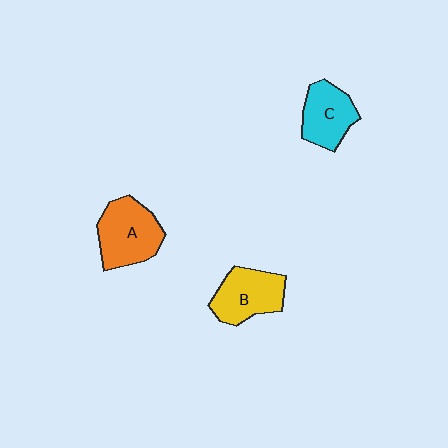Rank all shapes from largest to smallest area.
From largest to smallest: A (orange), B (yellow), C (cyan).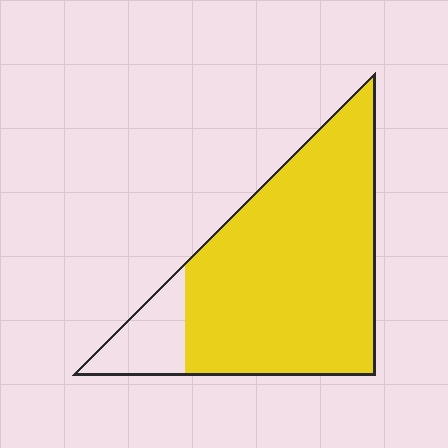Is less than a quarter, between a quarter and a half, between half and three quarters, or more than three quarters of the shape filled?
More than three quarters.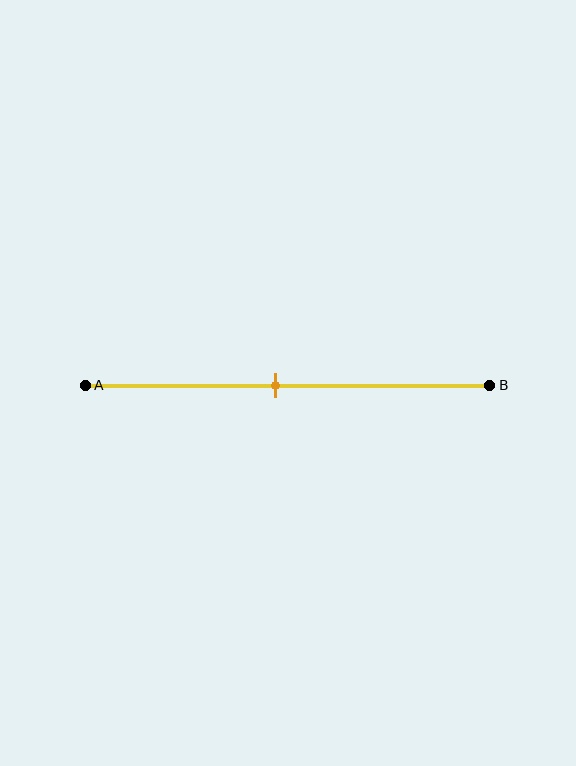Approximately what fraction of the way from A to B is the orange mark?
The orange mark is approximately 45% of the way from A to B.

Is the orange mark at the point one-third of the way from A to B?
No, the mark is at about 45% from A, not at the 33% one-third point.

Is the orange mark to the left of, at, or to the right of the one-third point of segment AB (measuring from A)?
The orange mark is to the right of the one-third point of segment AB.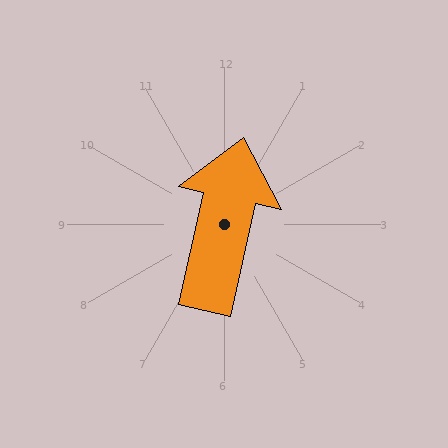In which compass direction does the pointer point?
North.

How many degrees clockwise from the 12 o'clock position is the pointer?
Approximately 13 degrees.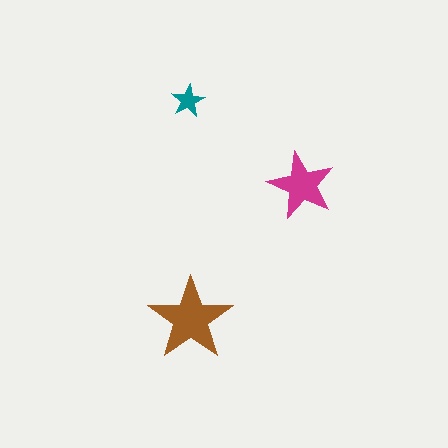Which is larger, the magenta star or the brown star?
The brown one.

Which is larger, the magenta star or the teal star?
The magenta one.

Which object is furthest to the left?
The teal star is leftmost.